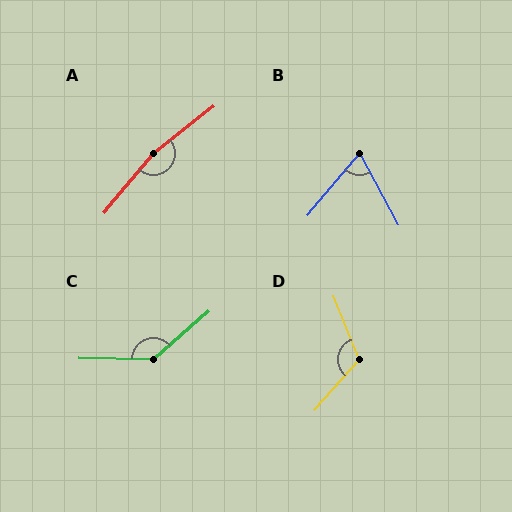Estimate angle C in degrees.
Approximately 137 degrees.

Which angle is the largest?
A, at approximately 168 degrees.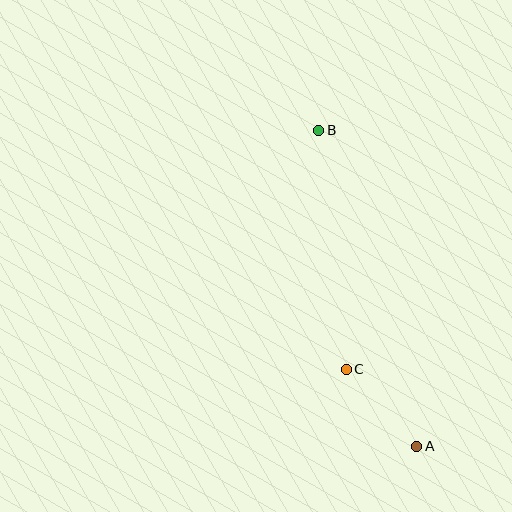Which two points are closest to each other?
Points A and C are closest to each other.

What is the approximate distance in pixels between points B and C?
The distance between B and C is approximately 241 pixels.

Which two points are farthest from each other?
Points A and B are farthest from each other.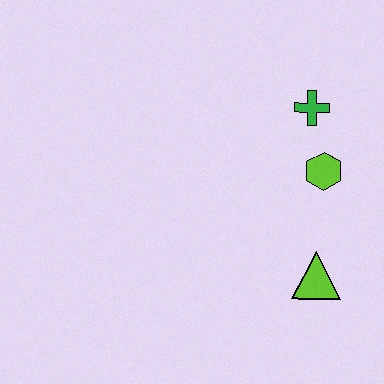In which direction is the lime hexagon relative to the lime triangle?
The lime hexagon is above the lime triangle.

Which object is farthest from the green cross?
The lime triangle is farthest from the green cross.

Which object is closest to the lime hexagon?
The green cross is closest to the lime hexagon.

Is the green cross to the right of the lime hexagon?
No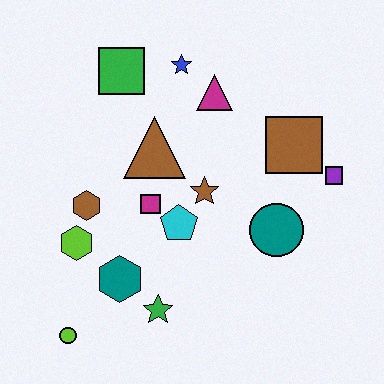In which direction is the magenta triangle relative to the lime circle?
The magenta triangle is above the lime circle.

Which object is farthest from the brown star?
The lime circle is farthest from the brown star.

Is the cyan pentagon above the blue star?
No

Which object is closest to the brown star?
The cyan pentagon is closest to the brown star.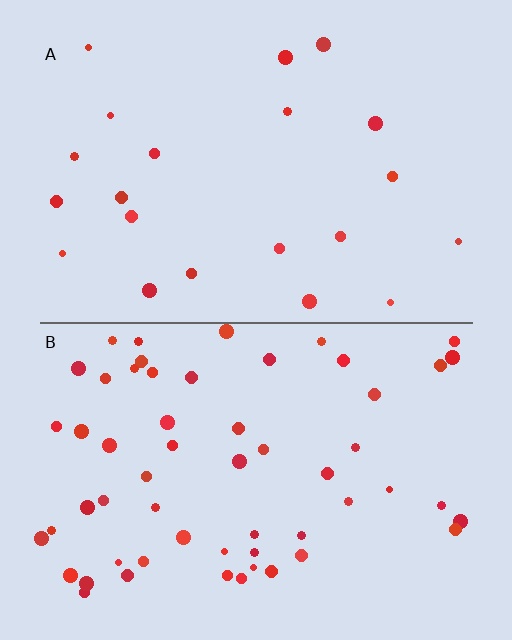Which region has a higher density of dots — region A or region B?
B (the bottom).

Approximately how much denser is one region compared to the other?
Approximately 2.7× — region B over region A.